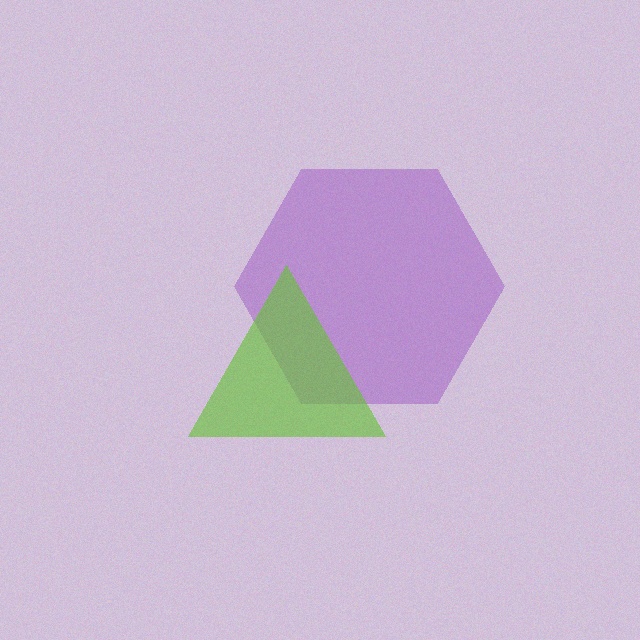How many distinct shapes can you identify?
There are 2 distinct shapes: a purple hexagon, a lime triangle.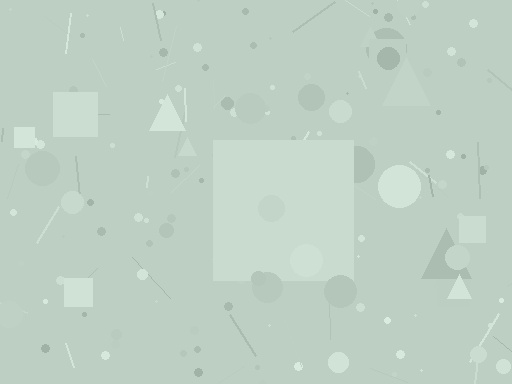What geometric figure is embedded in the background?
A square is embedded in the background.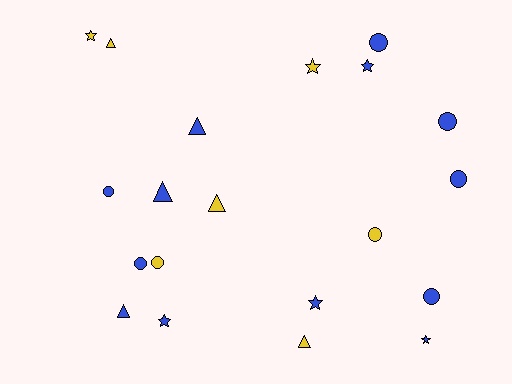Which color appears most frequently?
Blue, with 13 objects.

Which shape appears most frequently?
Circle, with 8 objects.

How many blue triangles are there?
There are 3 blue triangles.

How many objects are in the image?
There are 20 objects.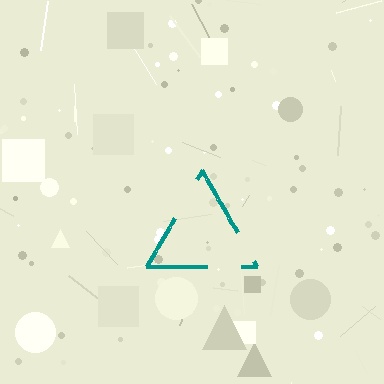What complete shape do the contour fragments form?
The contour fragments form a triangle.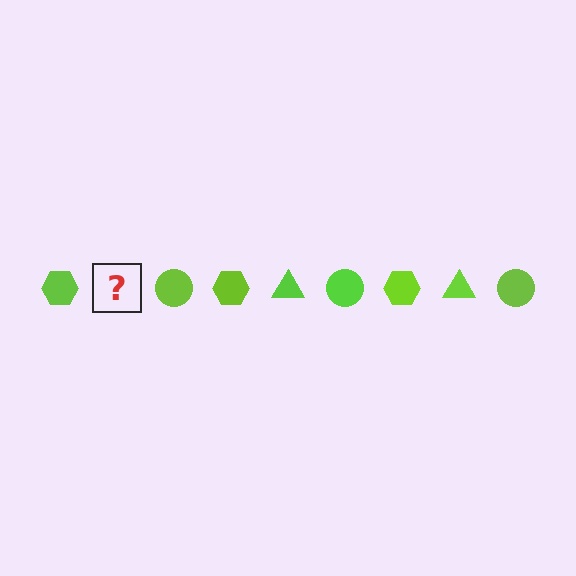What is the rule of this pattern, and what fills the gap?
The rule is that the pattern cycles through hexagon, triangle, circle shapes in lime. The gap should be filled with a lime triangle.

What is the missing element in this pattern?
The missing element is a lime triangle.